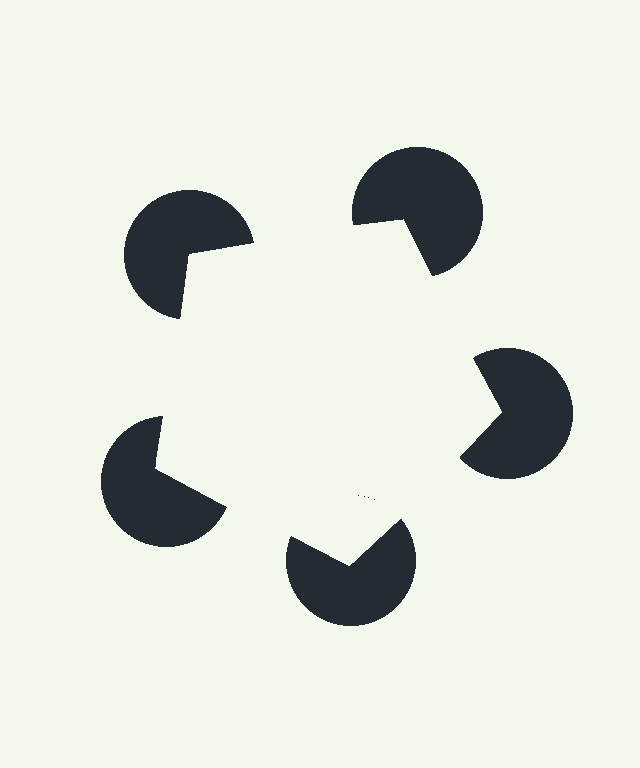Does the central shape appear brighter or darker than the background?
It typically appears slightly brighter than the background, even though no actual brightness change is drawn.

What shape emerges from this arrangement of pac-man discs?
An illusory pentagon — its edges are inferred from the aligned wedge cuts in the pac-man discs, not physically drawn.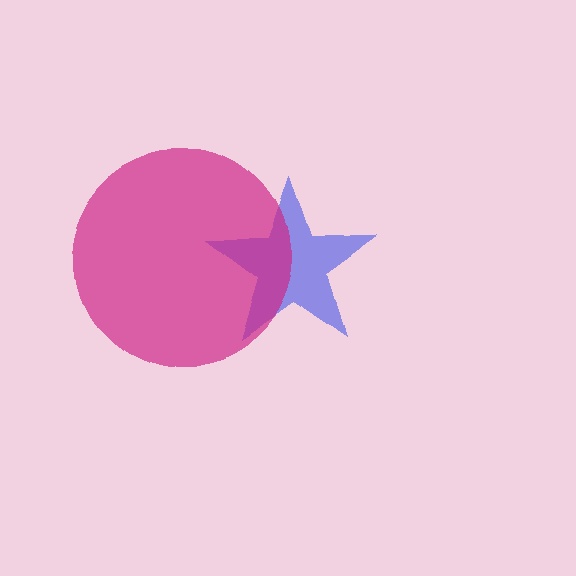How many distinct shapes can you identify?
There are 2 distinct shapes: a blue star, a magenta circle.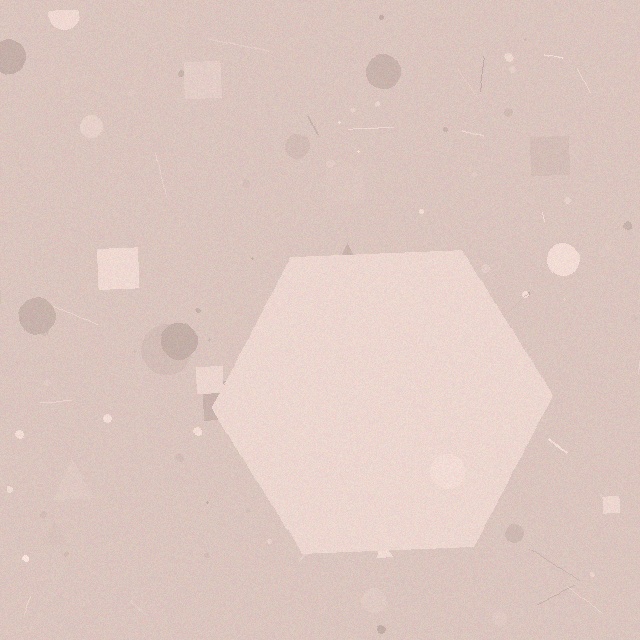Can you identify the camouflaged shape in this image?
The camouflaged shape is a hexagon.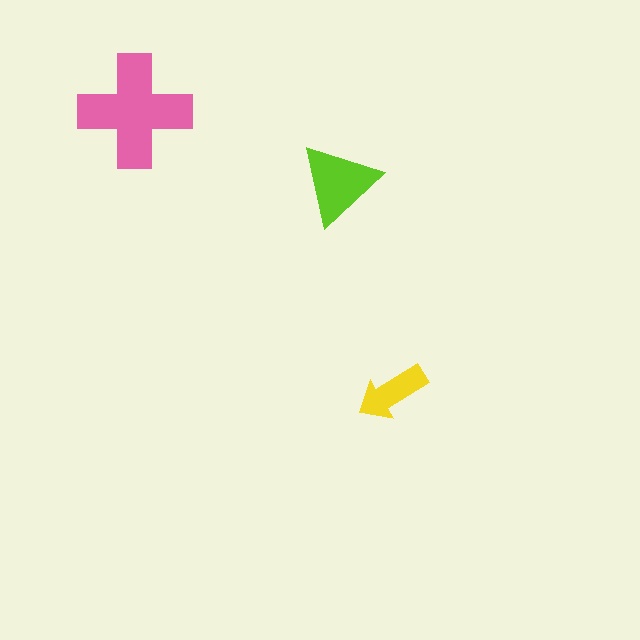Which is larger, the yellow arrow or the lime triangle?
The lime triangle.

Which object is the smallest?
The yellow arrow.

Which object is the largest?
The pink cross.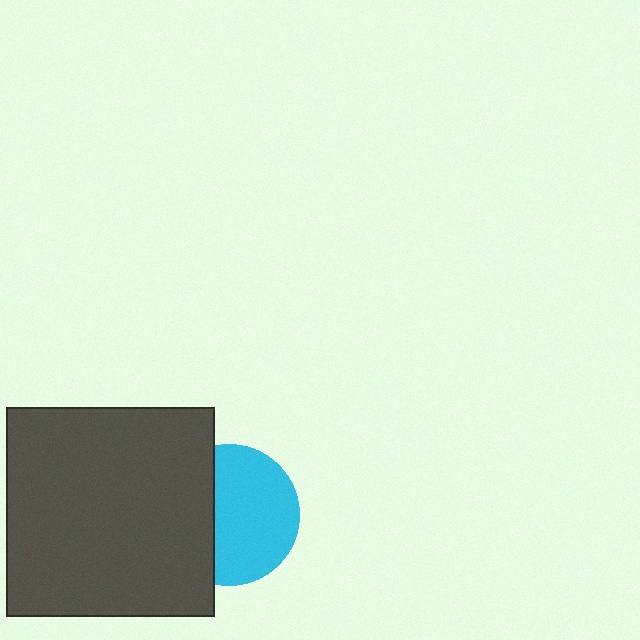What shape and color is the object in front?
The object in front is a dark gray square.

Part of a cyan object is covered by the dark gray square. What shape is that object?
It is a circle.